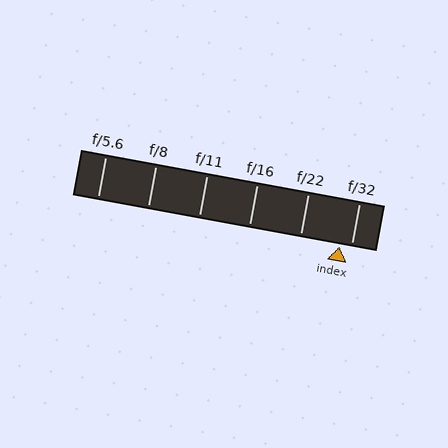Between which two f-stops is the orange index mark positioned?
The index mark is between f/22 and f/32.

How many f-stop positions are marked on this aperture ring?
There are 6 f-stop positions marked.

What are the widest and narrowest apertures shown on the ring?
The widest aperture shown is f/5.6 and the narrowest is f/32.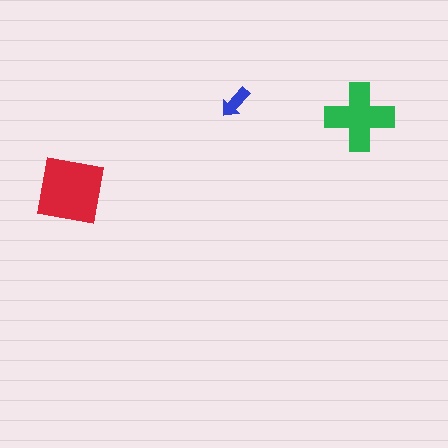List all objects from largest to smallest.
The red square, the green cross, the blue arrow.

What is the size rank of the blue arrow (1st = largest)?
3rd.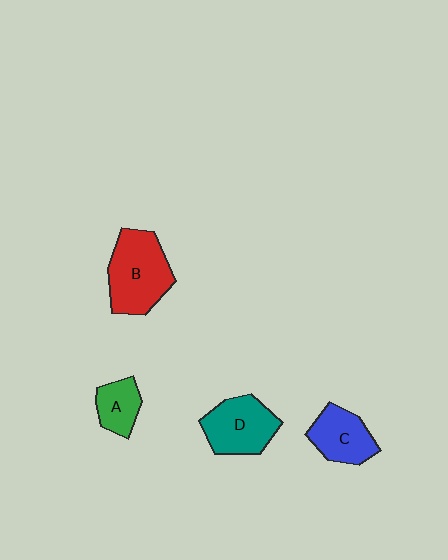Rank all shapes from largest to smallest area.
From largest to smallest: B (red), D (teal), C (blue), A (green).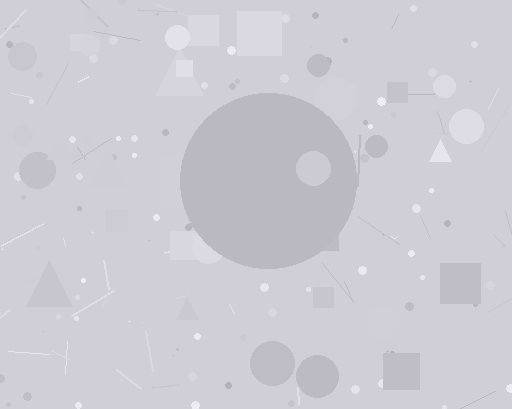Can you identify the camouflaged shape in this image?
The camouflaged shape is a circle.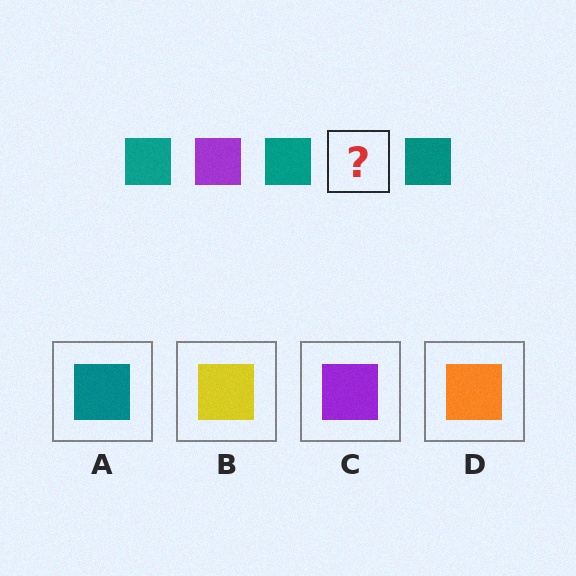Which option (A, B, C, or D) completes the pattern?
C.